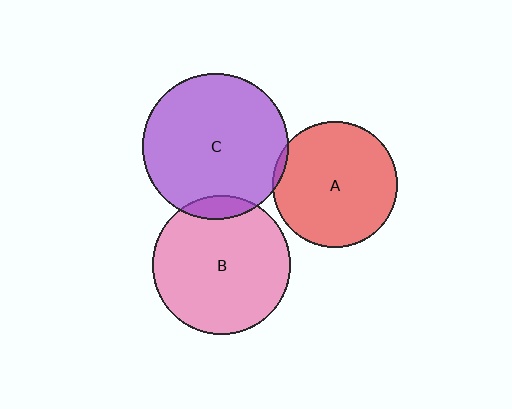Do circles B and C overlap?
Yes.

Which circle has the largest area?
Circle C (purple).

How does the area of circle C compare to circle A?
Approximately 1.4 times.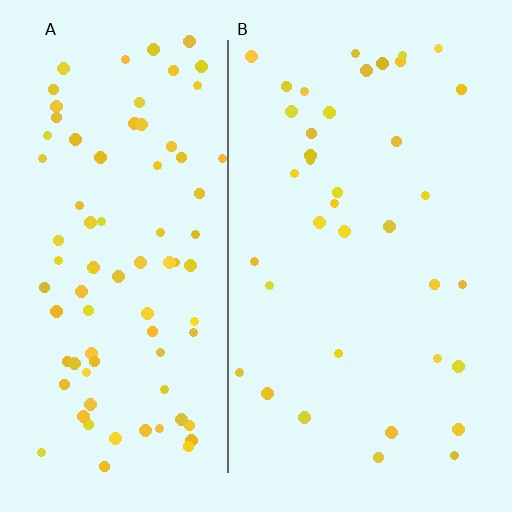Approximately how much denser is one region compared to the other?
Approximately 2.3× — region A over region B.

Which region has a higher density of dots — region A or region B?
A (the left).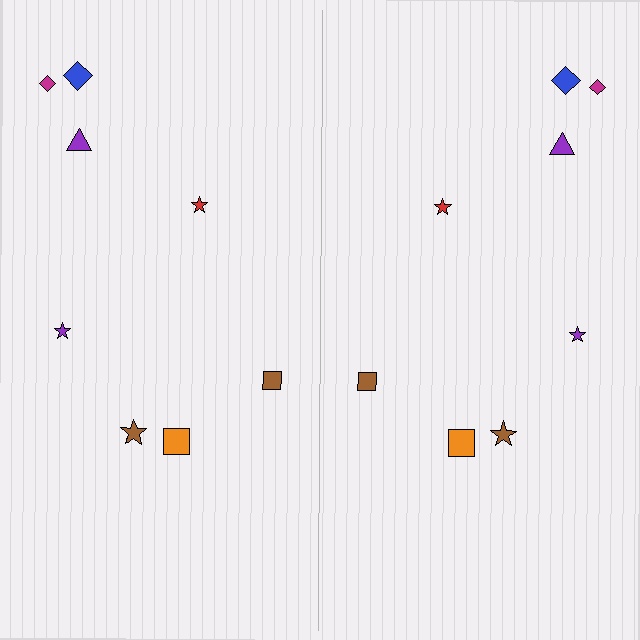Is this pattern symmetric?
Yes, this pattern has bilateral (reflection) symmetry.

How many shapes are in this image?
There are 16 shapes in this image.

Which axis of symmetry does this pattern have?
The pattern has a vertical axis of symmetry running through the center of the image.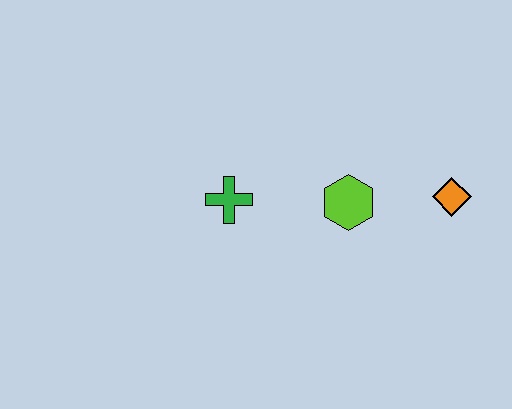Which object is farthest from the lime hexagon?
The green cross is farthest from the lime hexagon.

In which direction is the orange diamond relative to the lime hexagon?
The orange diamond is to the right of the lime hexagon.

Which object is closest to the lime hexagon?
The orange diamond is closest to the lime hexagon.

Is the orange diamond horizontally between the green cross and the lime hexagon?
No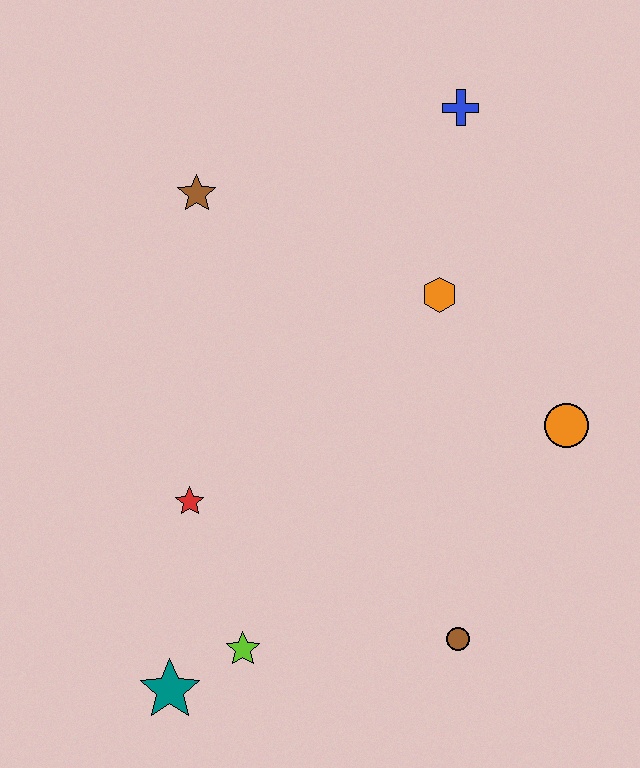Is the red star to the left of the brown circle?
Yes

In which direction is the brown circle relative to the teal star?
The brown circle is to the right of the teal star.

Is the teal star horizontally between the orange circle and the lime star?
No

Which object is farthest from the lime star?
The blue cross is farthest from the lime star.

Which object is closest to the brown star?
The orange hexagon is closest to the brown star.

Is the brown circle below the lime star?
No